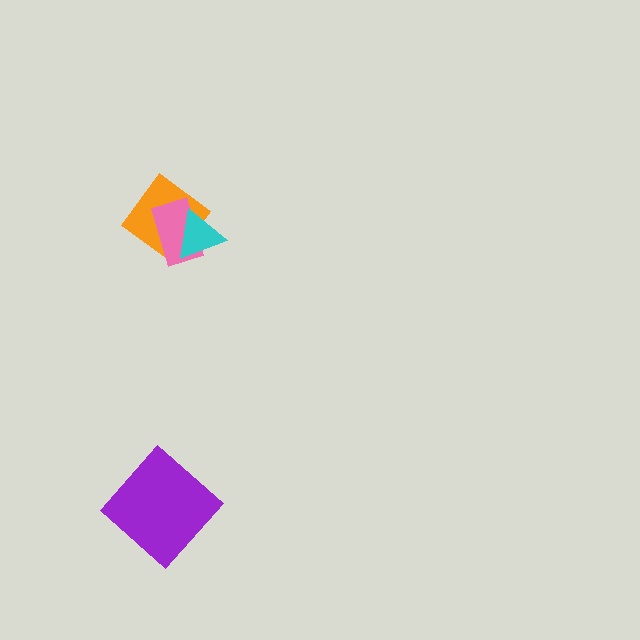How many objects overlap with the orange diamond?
2 objects overlap with the orange diamond.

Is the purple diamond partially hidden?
No, no other shape covers it.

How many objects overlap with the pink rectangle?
2 objects overlap with the pink rectangle.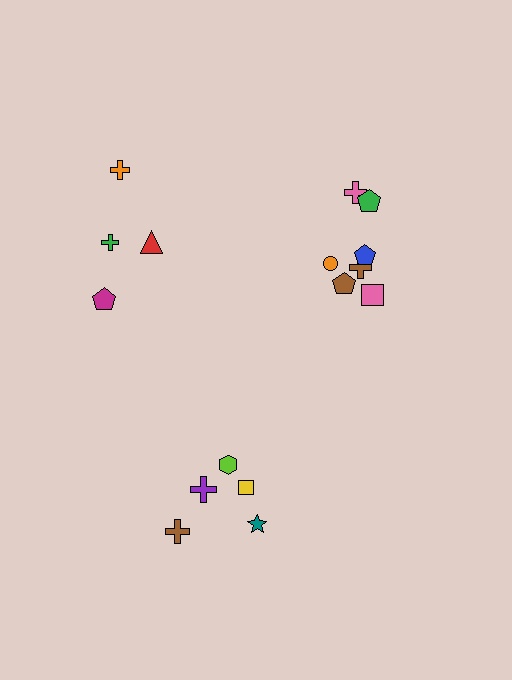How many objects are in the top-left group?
There are 4 objects.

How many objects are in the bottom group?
There are 5 objects.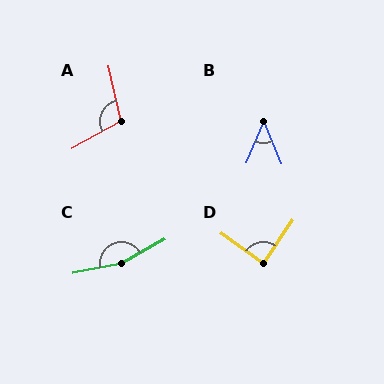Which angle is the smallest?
B, at approximately 45 degrees.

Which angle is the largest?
C, at approximately 161 degrees.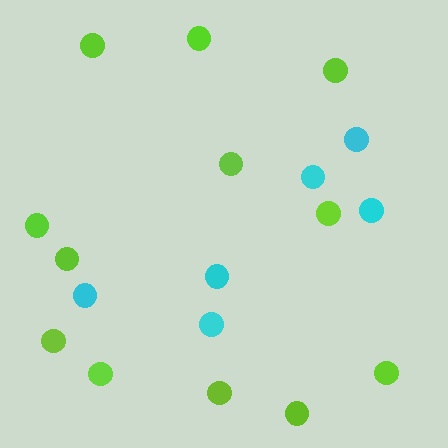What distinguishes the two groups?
There are 2 groups: one group of lime circles (12) and one group of cyan circles (6).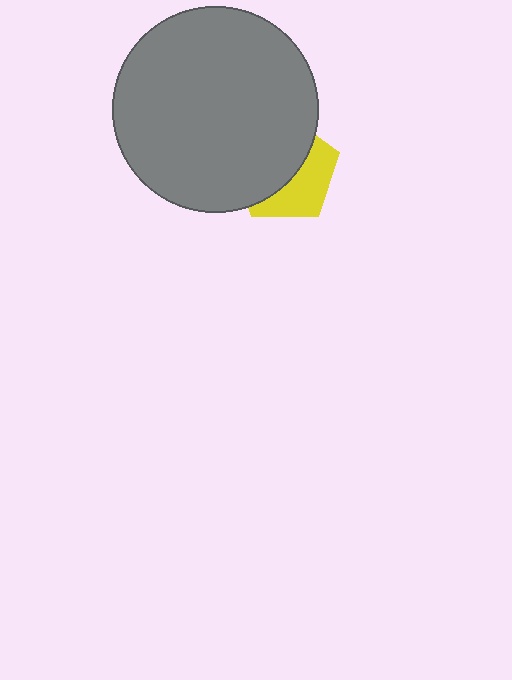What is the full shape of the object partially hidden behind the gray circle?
The partially hidden object is a yellow pentagon.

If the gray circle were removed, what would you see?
You would see the complete yellow pentagon.